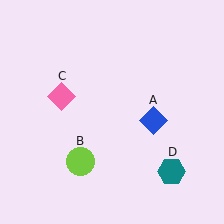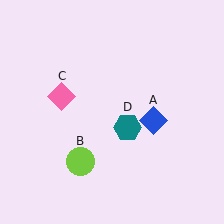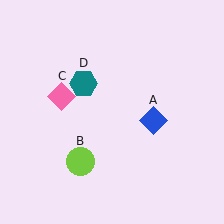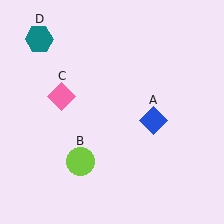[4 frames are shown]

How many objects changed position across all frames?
1 object changed position: teal hexagon (object D).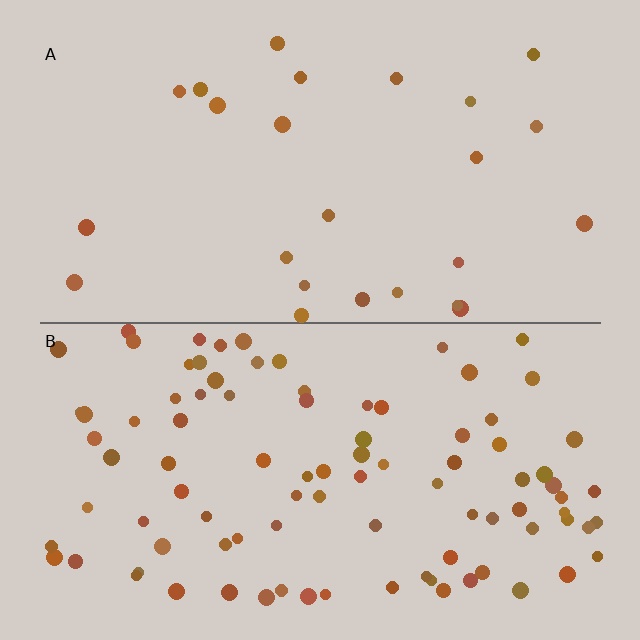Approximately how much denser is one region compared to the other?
Approximately 3.8× — region B over region A.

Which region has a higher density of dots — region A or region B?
B (the bottom).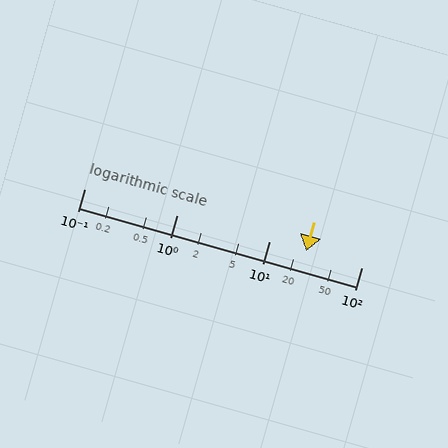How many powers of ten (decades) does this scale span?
The scale spans 3 decades, from 0.1 to 100.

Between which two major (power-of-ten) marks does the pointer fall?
The pointer is between 10 and 100.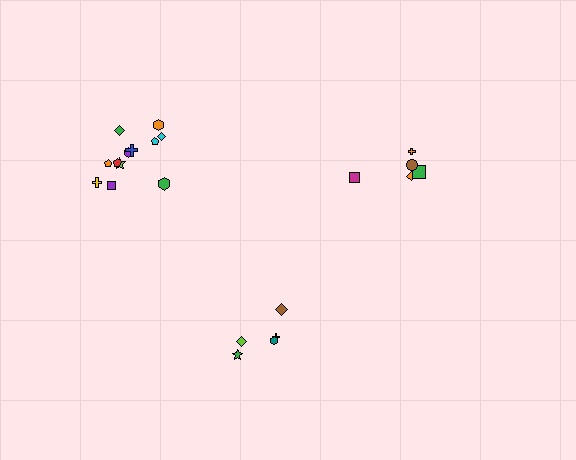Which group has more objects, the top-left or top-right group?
The top-left group.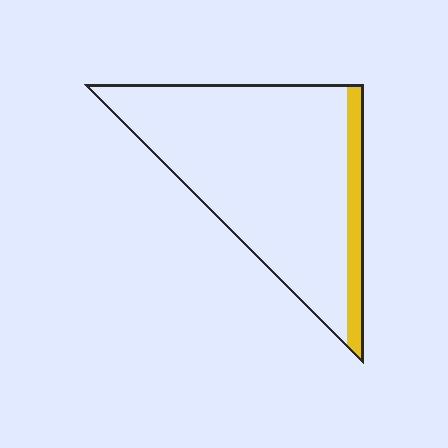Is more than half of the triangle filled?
No.